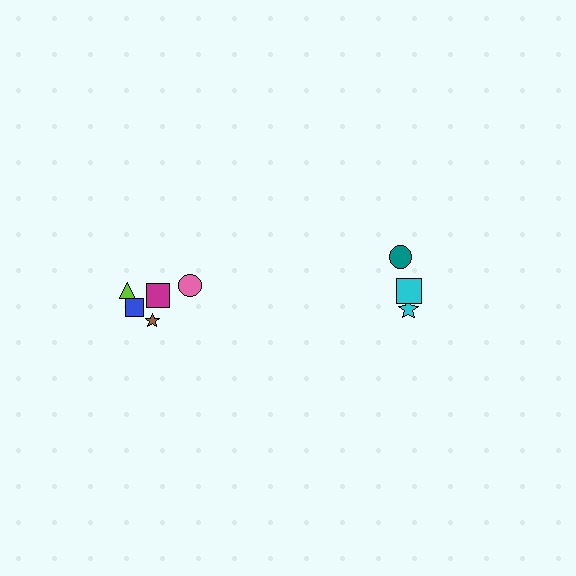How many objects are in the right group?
There are 3 objects.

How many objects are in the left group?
There are 5 objects.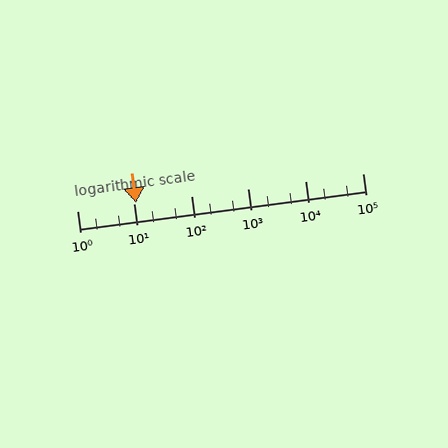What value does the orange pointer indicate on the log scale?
The pointer indicates approximately 11.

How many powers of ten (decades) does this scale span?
The scale spans 5 decades, from 1 to 100000.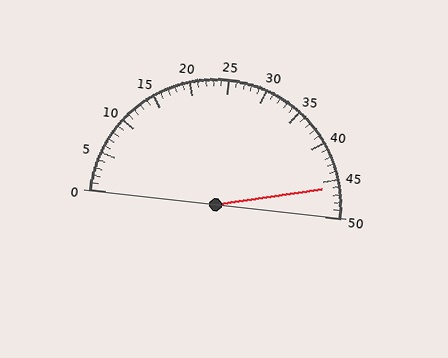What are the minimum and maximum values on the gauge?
The gauge ranges from 0 to 50.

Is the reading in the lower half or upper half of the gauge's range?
The reading is in the upper half of the range (0 to 50).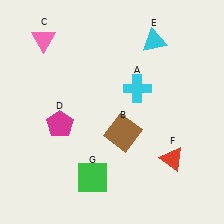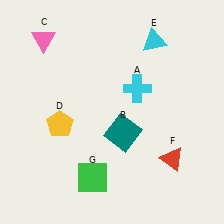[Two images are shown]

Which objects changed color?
B changed from brown to teal. D changed from magenta to yellow.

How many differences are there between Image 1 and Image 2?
There are 2 differences between the two images.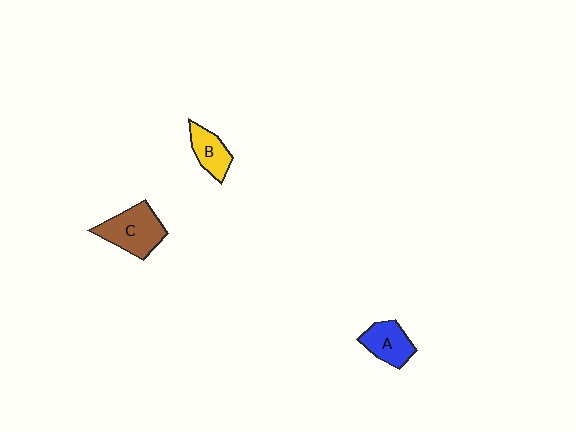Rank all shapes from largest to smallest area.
From largest to smallest: C (brown), A (blue), B (yellow).